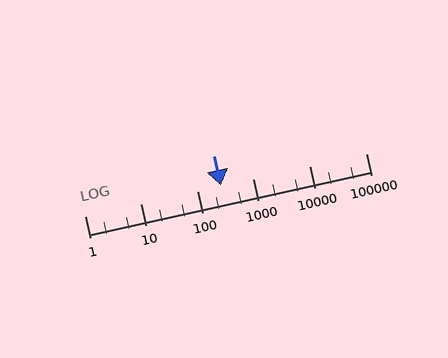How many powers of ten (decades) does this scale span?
The scale spans 5 decades, from 1 to 100000.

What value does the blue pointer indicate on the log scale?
The pointer indicates approximately 260.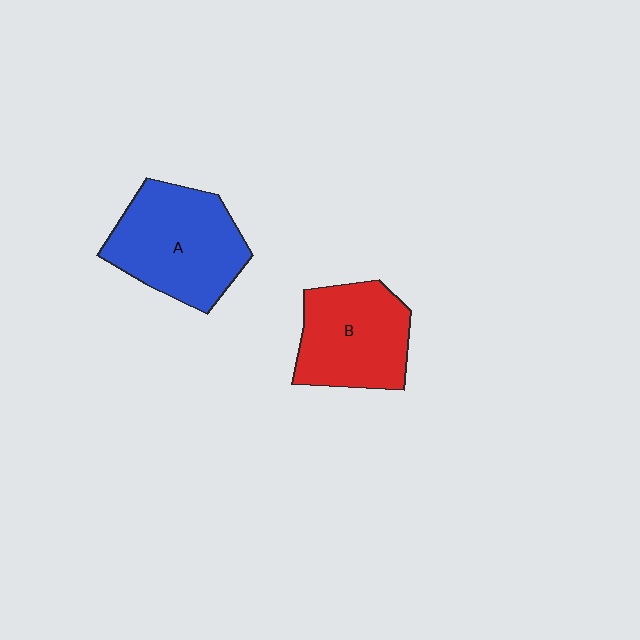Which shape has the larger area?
Shape A (blue).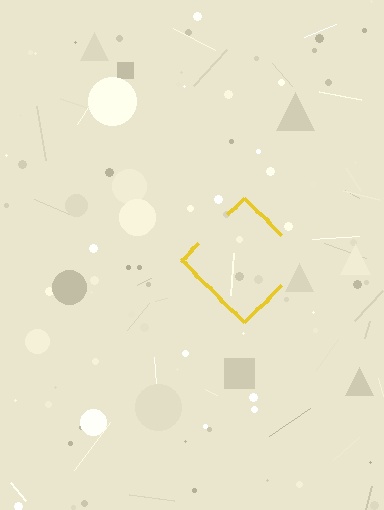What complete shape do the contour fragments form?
The contour fragments form a diamond.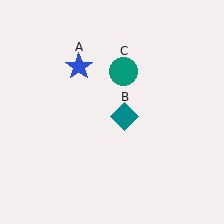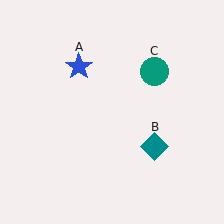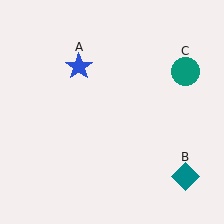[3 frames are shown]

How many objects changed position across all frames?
2 objects changed position: teal diamond (object B), teal circle (object C).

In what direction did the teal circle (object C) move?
The teal circle (object C) moved right.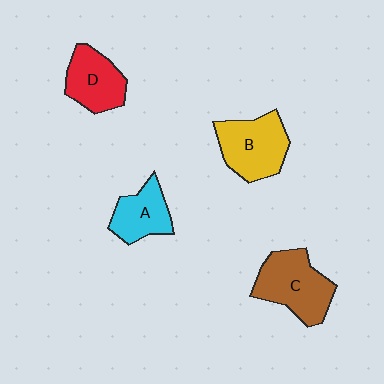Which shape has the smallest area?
Shape A (cyan).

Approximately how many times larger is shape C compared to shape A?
Approximately 1.5 times.